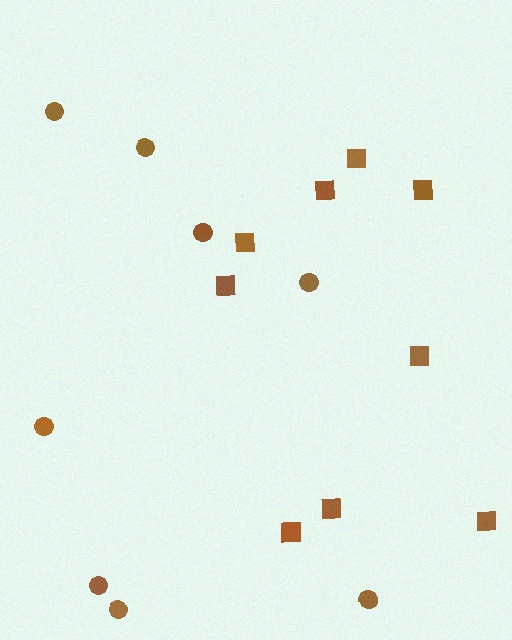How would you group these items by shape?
There are 2 groups: one group of squares (9) and one group of circles (8).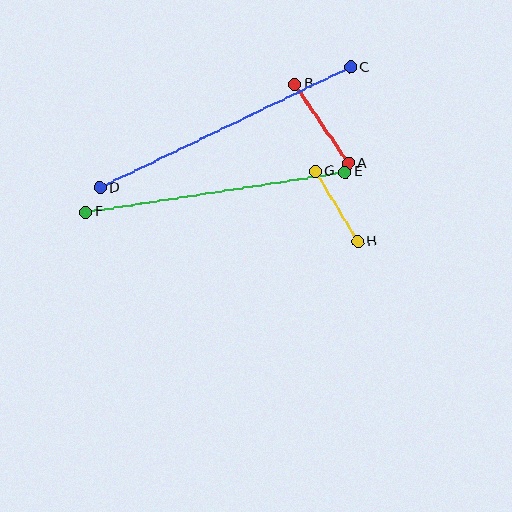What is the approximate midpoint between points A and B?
The midpoint is at approximately (322, 124) pixels.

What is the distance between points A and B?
The distance is approximately 96 pixels.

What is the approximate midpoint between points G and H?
The midpoint is at approximately (337, 207) pixels.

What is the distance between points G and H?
The distance is approximately 82 pixels.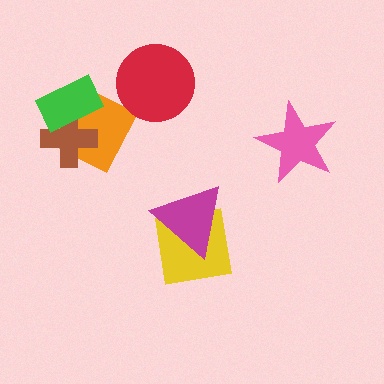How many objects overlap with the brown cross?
2 objects overlap with the brown cross.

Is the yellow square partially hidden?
Yes, it is partially covered by another shape.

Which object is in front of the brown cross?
The green rectangle is in front of the brown cross.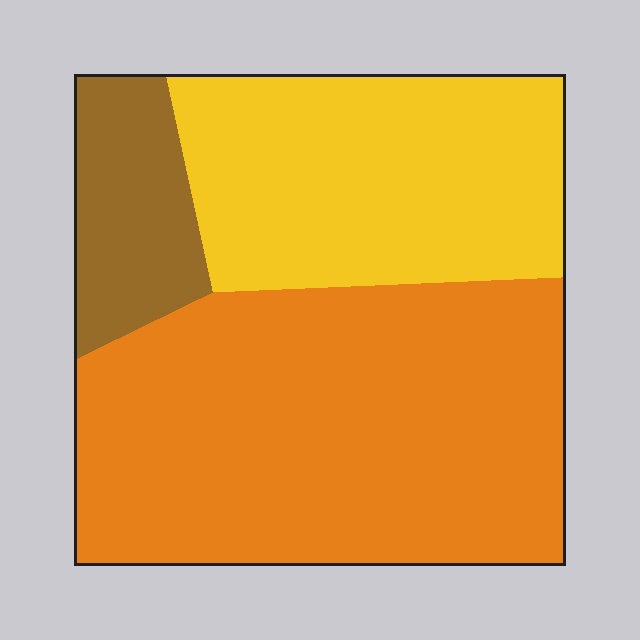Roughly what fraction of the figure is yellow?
Yellow covers 33% of the figure.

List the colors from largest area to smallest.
From largest to smallest: orange, yellow, brown.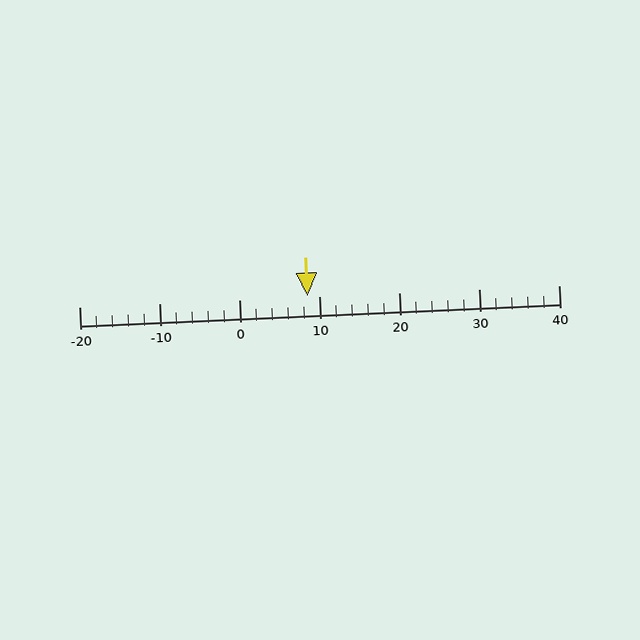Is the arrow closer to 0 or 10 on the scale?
The arrow is closer to 10.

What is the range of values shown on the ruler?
The ruler shows values from -20 to 40.